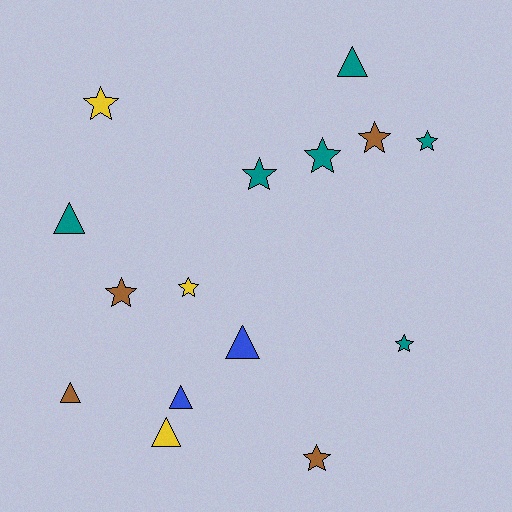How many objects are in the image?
There are 15 objects.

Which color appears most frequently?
Teal, with 6 objects.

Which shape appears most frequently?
Star, with 9 objects.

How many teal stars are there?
There are 4 teal stars.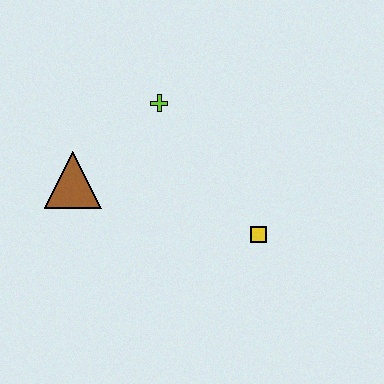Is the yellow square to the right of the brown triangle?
Yes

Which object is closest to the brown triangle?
The lime cross is closest to the brown triangle.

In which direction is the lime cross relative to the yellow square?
The lime cross is above the yellow square.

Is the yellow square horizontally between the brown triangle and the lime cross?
No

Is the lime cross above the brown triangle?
Yes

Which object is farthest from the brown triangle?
The yellow square is farthest from the brown triangle.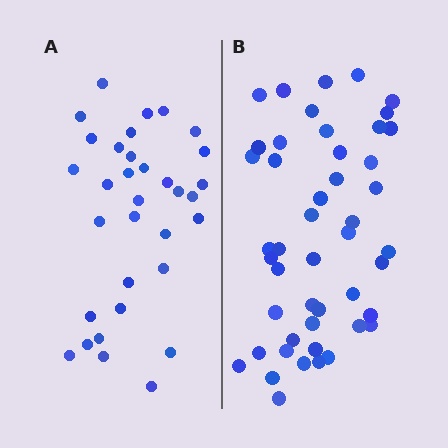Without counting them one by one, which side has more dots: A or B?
Region B (the right region) has more dots.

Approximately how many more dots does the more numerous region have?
Region B has approximately 15 more dots than region A.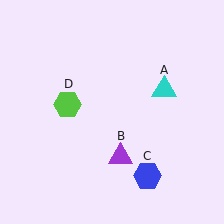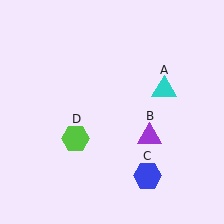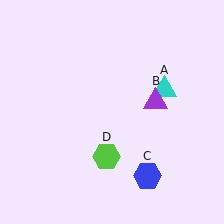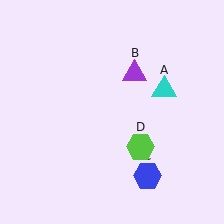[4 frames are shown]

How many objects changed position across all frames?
2 objects changed position: purple triangle (object B), lime hexagon (object D).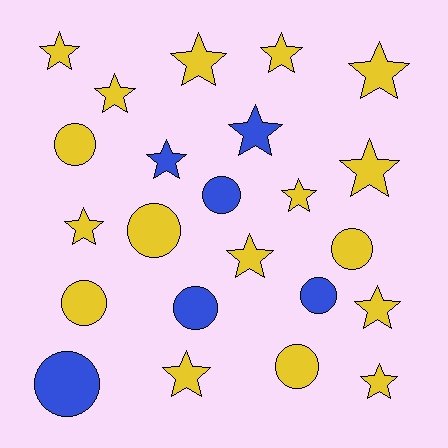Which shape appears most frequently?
Star, with 14 objects.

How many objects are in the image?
There are 23 objects.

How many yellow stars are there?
There are 12 yellow stars.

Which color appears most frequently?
Yellow, with 17 objects.